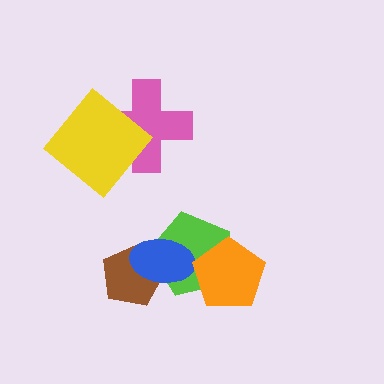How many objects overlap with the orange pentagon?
1 object overlaps with the orange pentagon.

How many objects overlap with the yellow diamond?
1 object overlaps with the yellow diamond.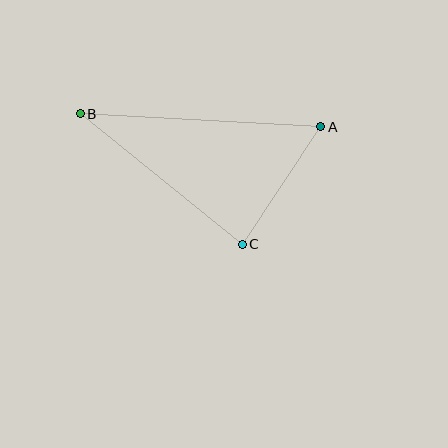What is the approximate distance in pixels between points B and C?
The distance between B and C is approximately 208 pixels.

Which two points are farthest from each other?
Points A and B are farthest from each other.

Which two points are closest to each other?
Points A and C are closest to each other.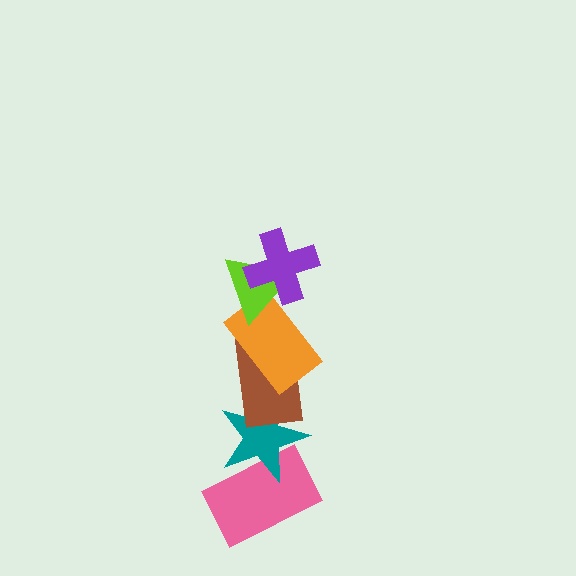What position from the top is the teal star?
The teal star is 5th from the top.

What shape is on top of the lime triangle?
The purple cross is on top of the lime triangle.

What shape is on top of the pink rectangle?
The teal star is on top of the pink rectangle.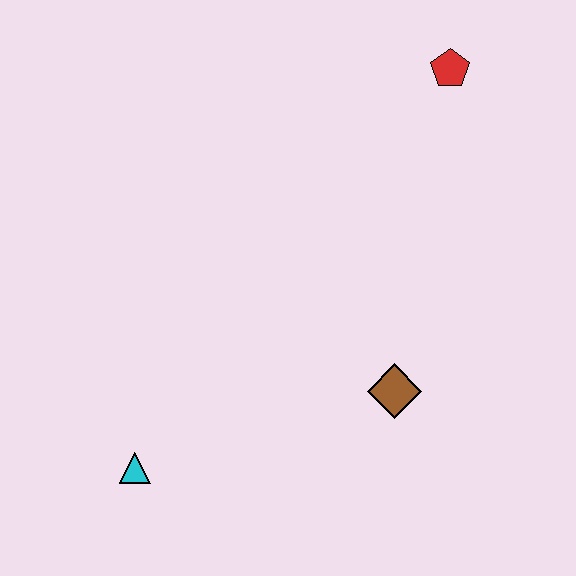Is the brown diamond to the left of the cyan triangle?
No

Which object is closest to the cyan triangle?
The brown diamond is closest to the cyan triangle.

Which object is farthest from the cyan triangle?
The red pentagon is farthest from the cyan triangle.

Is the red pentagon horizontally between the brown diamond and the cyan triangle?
No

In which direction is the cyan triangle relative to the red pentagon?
The cyan triangle is below the red pentagon.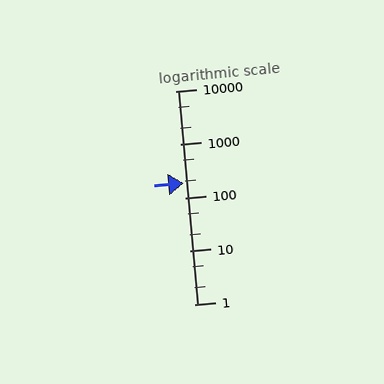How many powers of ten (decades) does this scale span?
The scale spans 4 decades, from 1 to 10000.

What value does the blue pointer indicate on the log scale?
The pointer indicates approximately 190.